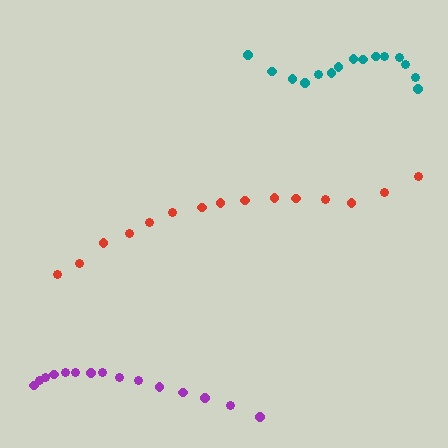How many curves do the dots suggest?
There are 3 distinct paths.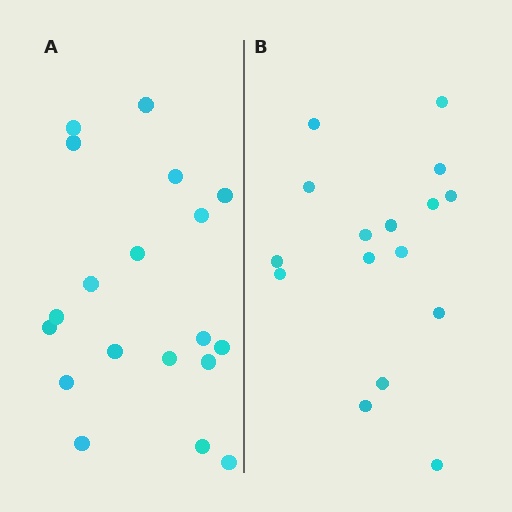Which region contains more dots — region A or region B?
Region A (the left region) has more dots.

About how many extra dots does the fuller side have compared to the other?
Region A has just a few more — roughly 2 or 3 more dots than region B.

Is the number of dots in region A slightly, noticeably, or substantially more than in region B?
Region A has only slightly more — the two regions are fairly close. The ratio is roughly 1.2 to 1.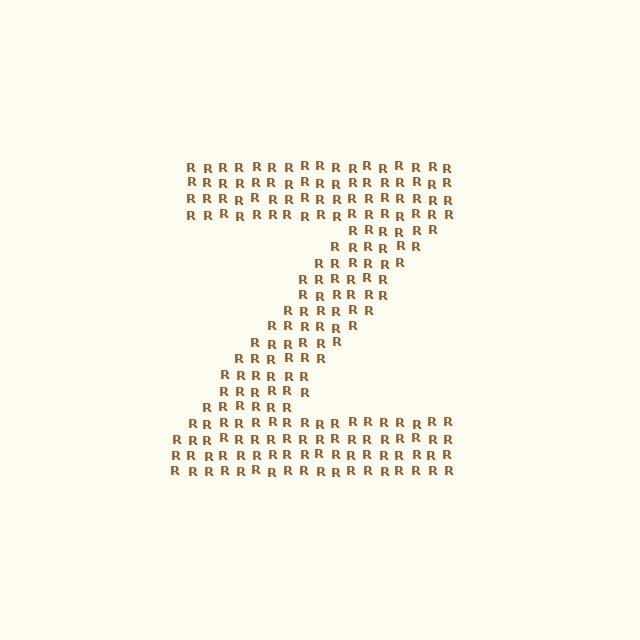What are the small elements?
The small elements are letter R's.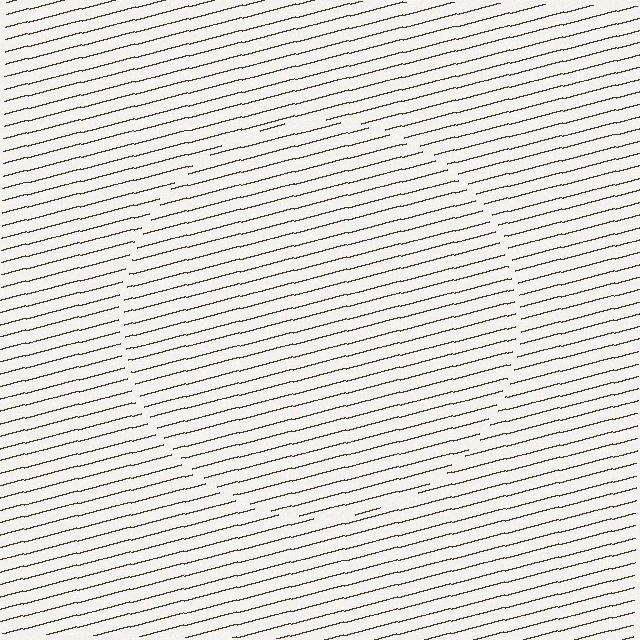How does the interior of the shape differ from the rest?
The interior of the shape contains the same grating, shifted by half a period — the contour is defined by the phase discontinuity where line-ends from the inner and outer gratings abut.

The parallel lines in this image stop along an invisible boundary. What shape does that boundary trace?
An illusory circle. The interior of the shape contains the same grating, shifted by half a period — the contour is defined by the phase discontinuity where line-ends from the inner and outer gratings abut.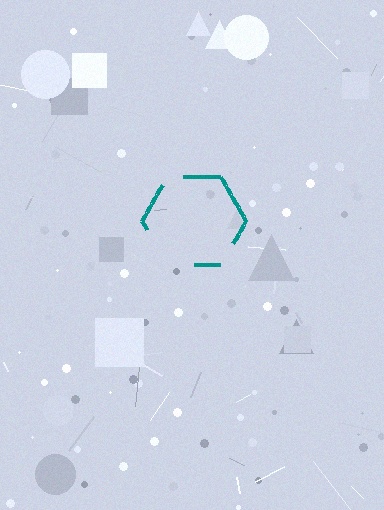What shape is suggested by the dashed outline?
The dashed outline suggests a hexagon.